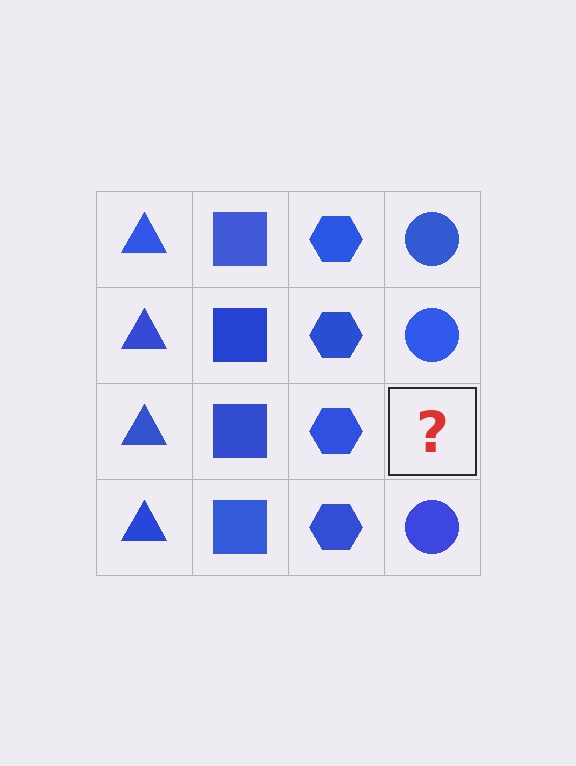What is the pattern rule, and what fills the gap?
The rule is that each column has a consistent shape. The gap should be filled with a blue circle.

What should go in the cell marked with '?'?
The missing cell should contain a blue circle.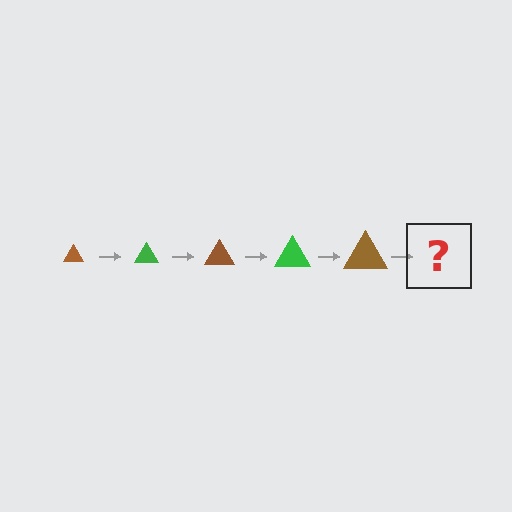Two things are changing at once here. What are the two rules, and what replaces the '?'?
The two rules are that the triangle grows larger each step and the color cycles through brown and green. The '?' should be a green triangle, larger than the previous one.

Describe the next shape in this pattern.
It should be a green triangle, larger than the previous one.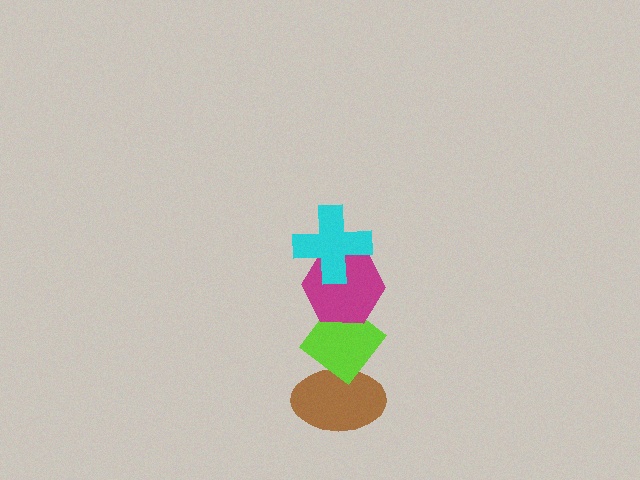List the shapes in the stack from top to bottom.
From top to bottom: the cyan cross, the magenta hexagon, the lime diamond, the brown ellipse.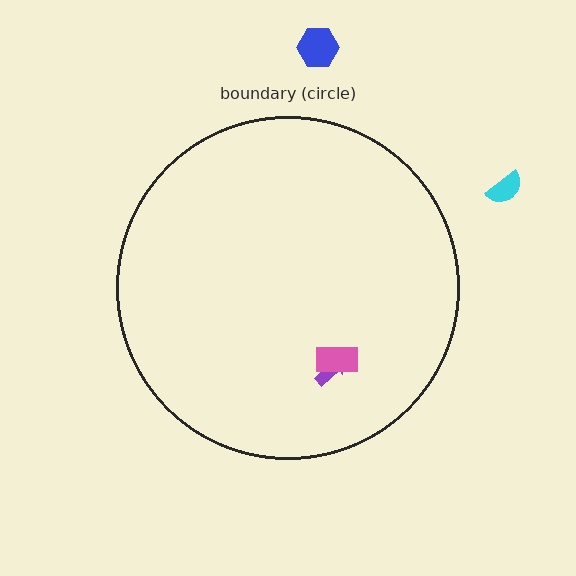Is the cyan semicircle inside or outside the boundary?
Outside.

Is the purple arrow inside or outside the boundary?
Inside.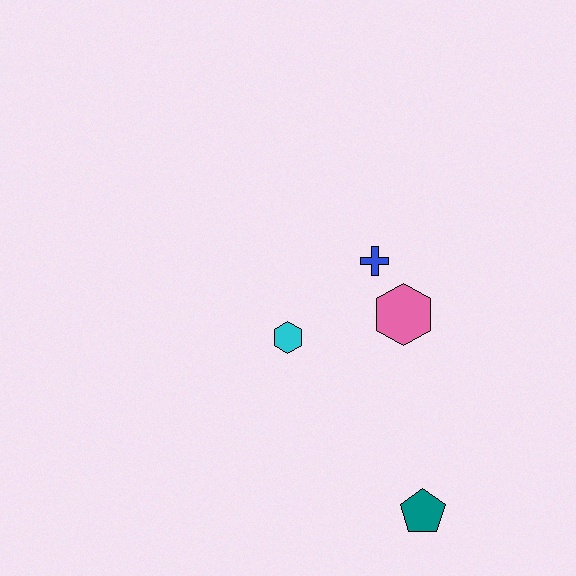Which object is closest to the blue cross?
The pink hexagon is closest to the blue cross.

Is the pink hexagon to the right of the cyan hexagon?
Yes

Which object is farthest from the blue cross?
The teal pentagon is farthest from the blue cross.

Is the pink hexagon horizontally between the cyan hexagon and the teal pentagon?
Yes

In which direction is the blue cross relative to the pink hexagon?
The blue cross is above the pink hexagon.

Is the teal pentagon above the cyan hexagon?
No